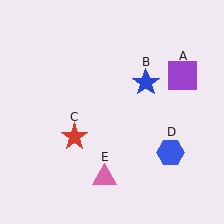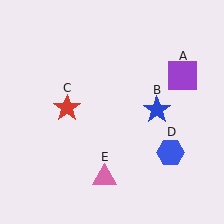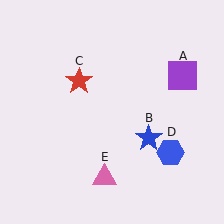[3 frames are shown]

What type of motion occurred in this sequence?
The blue star (object B), red star (object C) rotated clockwise around the center of the scene.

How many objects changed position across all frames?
2 objects changed position: blue star (object B), red star (object C).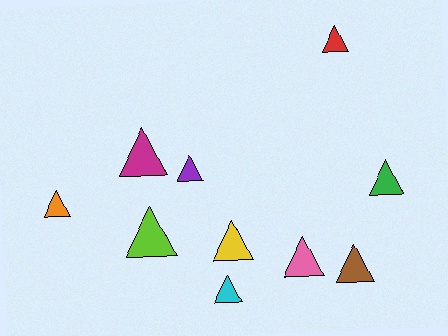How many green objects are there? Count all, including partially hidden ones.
There is 1 green object.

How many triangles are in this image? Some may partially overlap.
There are 10 triangles.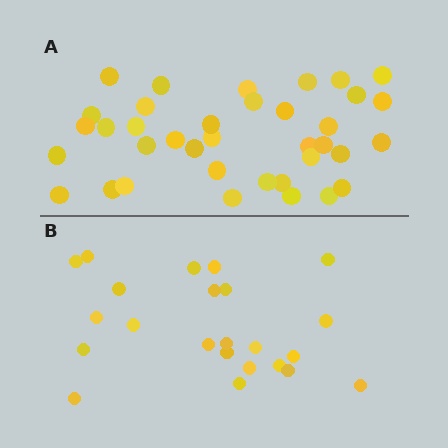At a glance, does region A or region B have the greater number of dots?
Region A (the top region) has more dots.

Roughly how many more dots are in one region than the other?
Region A has approximately 15 more dots than region B.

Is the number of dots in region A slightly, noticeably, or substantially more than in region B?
Region A has substantially more. The ratio is roughly 1.6 to 1.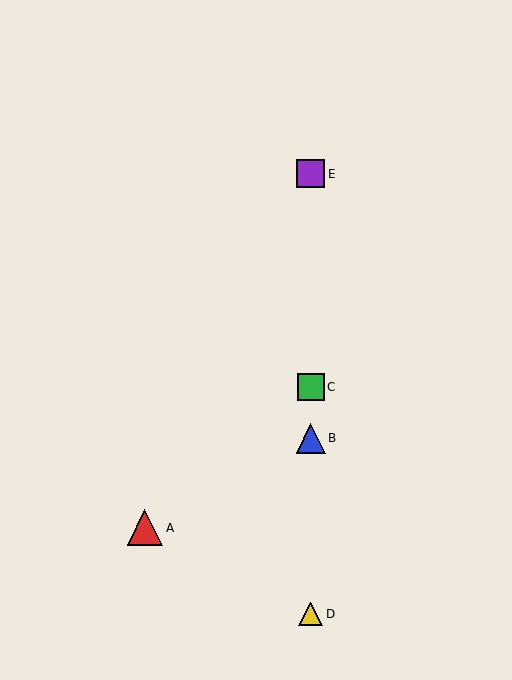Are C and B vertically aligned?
Yes, both are at x≈311.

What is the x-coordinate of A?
Object A is at x≈145.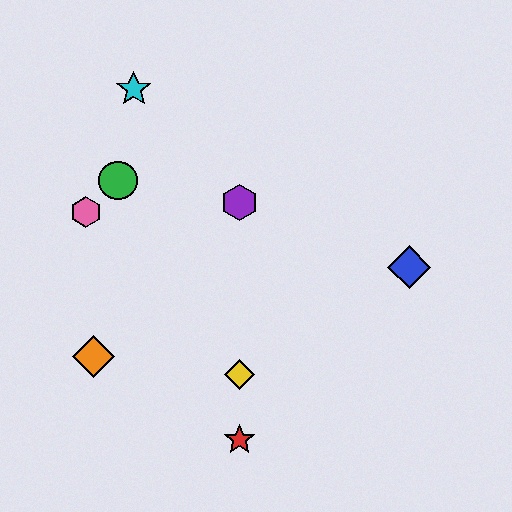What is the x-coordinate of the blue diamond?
The blue diamond is at x≈409.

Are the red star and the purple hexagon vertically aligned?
Yes, both are at x≈240.